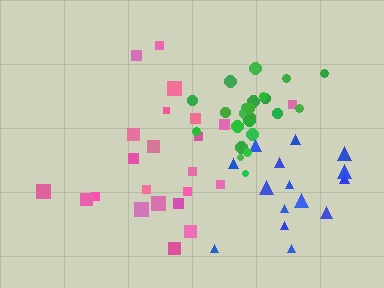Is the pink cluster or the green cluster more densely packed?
Green.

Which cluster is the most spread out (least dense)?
Blue.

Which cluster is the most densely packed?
Green.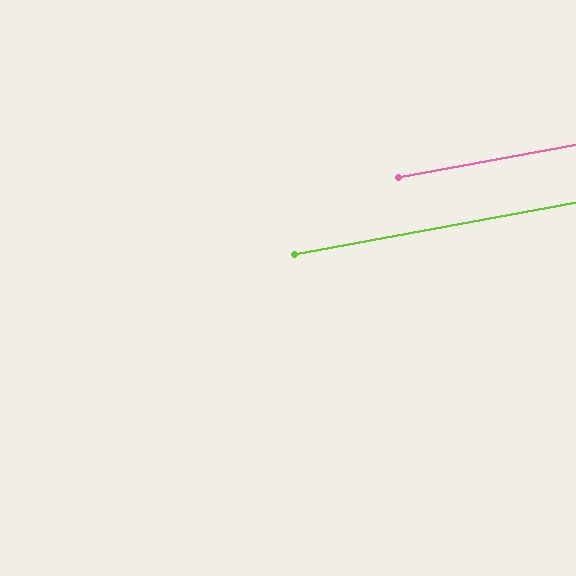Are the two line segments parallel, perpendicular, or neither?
Parallel — their directions differ by only 0.0°.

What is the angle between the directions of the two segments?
Approximately 0 degrees.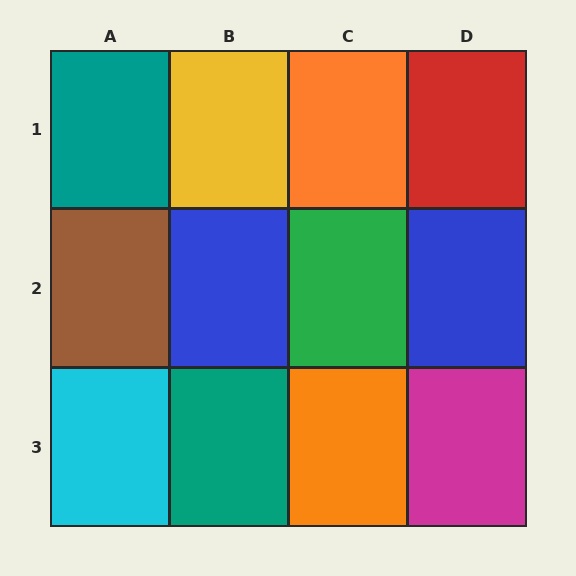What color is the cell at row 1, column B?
Yellow.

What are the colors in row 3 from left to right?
Cyan, teal, orange, magenta.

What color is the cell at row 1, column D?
Red.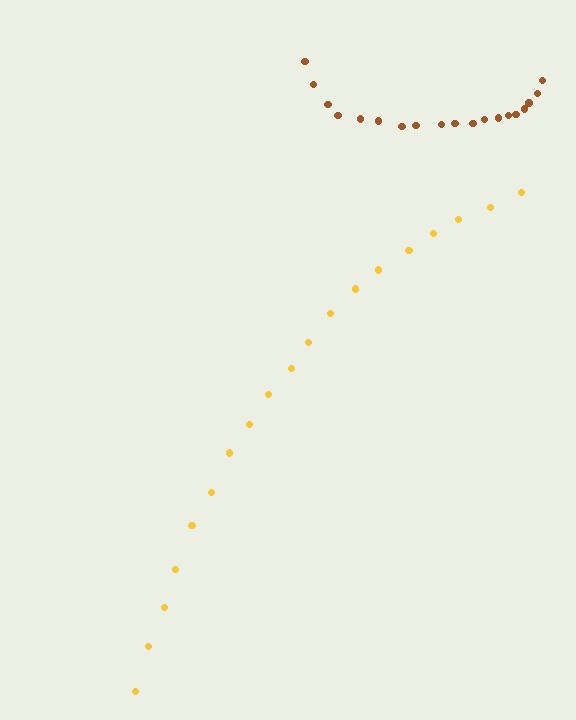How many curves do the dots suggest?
There are 2 distinct paths.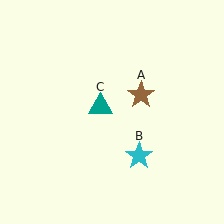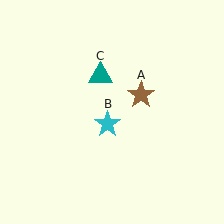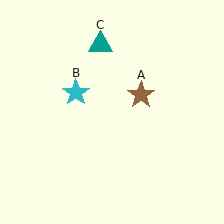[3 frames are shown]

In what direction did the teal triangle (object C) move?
The teal triangle (object C) moved up.